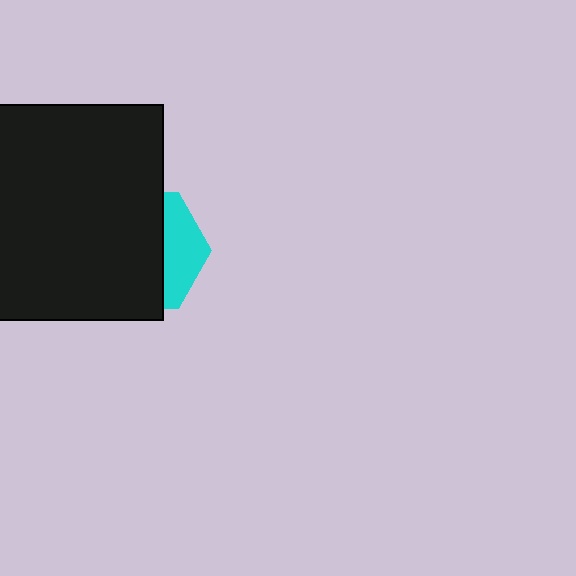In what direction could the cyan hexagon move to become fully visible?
The cyan hexagon could move right. That would shift it out from behind the black rectangle entirely.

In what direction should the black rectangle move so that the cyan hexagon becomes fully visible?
The black rectangle should move left. That is the shortest direction to clear the overlap and leave the cyan hexagon fully visible.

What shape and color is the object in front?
The object in front is a black rectangle.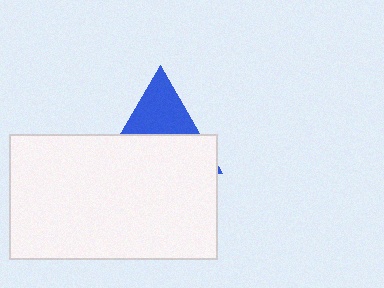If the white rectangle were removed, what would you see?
You would see the complete blue triangle.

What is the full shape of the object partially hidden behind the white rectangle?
The partially hidden object is a blue triangle.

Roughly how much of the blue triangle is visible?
A small part of it is visible (roughly 40%).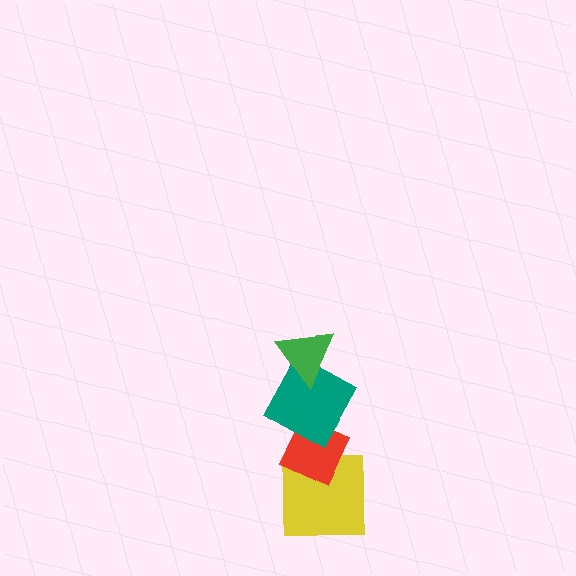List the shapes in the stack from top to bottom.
From top to bottom: the green triangle, the teal square, the red diamond, the yellow square.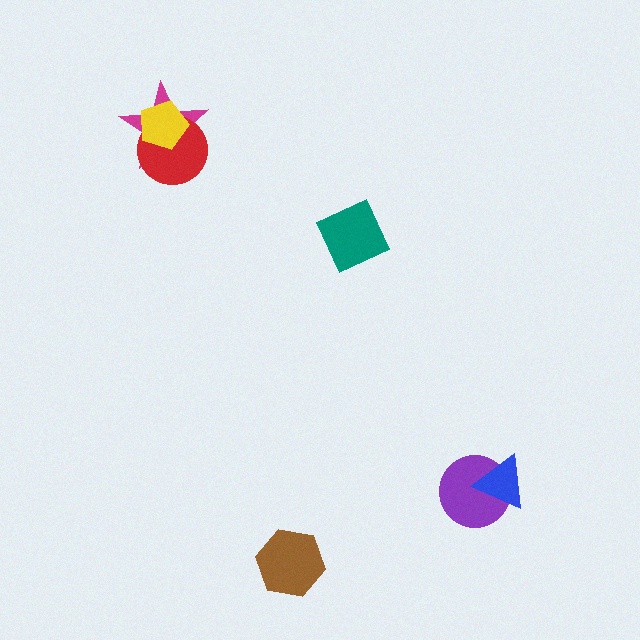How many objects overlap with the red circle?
2 objects overlap with the red circle.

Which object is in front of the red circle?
The yellow pentagon is in front of the red circle.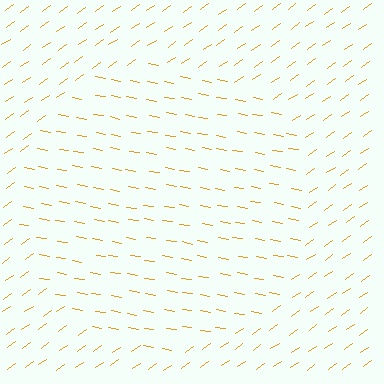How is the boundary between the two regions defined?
The boundary is defined purely by a change in line orientation (approximately 45 degrees difference). All lines are the same color and thickness.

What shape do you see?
I see a circle.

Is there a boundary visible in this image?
Yes, there is a texture boundary formed by a change in line orientation.